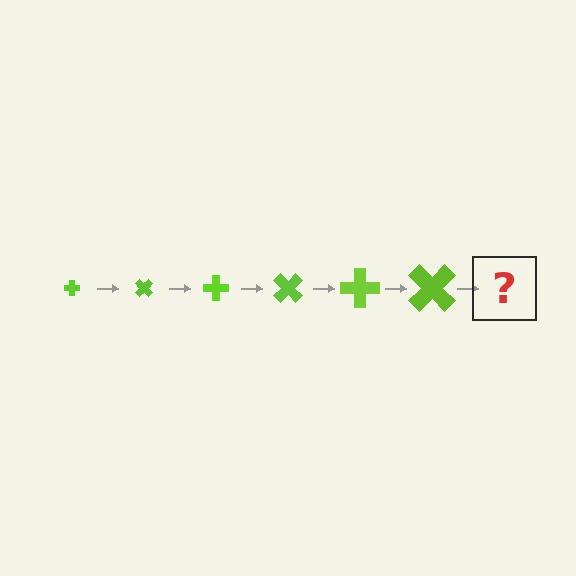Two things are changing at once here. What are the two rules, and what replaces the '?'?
The two rules are that the cross grows larger each step and it rotates 45 degrees each step. The '?' should be a cross, larger than the previous one and rotated 270 degrees from the start.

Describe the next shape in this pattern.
It should be a cross, larger than the previous one and rotated 270 degrees from the start.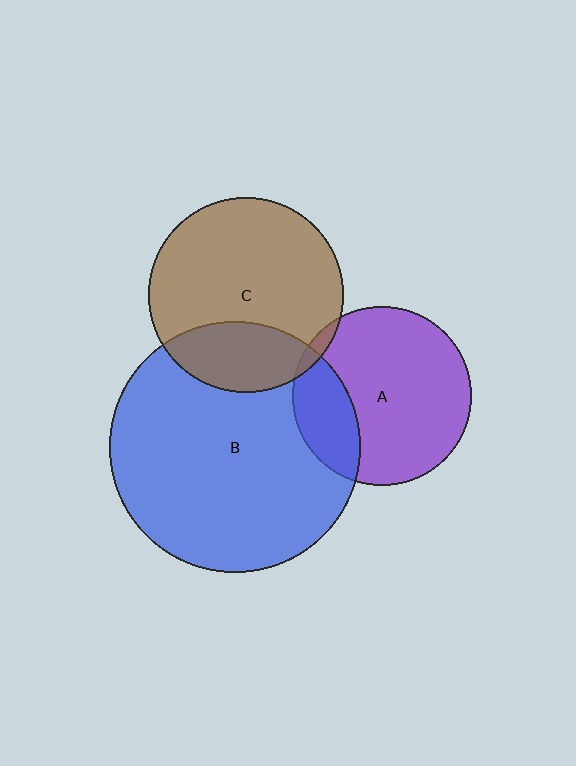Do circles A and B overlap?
Yes.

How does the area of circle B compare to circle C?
Approximately 1.7 times.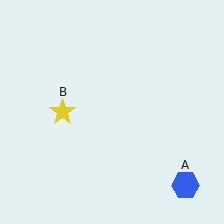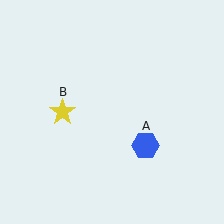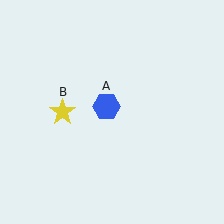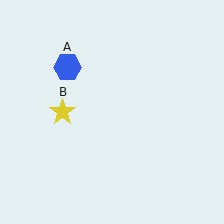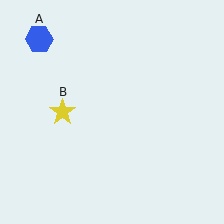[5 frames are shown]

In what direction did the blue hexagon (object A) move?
The blue hexagon (object A) moved up and to the left.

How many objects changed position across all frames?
1 object changed position: blue hexagon (object A).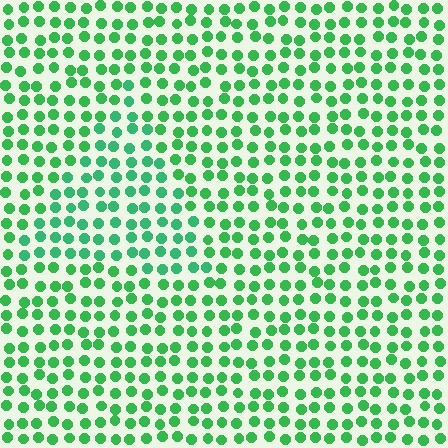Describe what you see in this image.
The image is filled with small green elements in a uniform arrangement. A triangle-shaped region is visible where the elements are tinted to a slightly different hue, forming a subtle color boundary.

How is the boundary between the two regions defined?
The boundary is defined purely by a slight shift in hue (about 17 degrees). Spacing, size, and orientation are identical on both sides.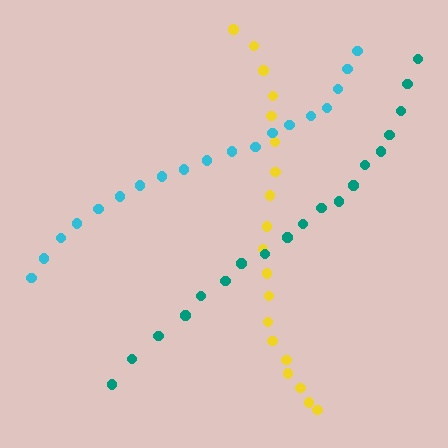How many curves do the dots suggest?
There are 3 distinct paths.